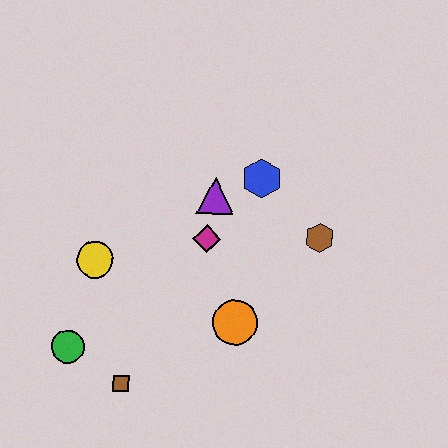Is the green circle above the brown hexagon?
No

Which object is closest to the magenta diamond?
The purple triangle is closest to the magenta diamond.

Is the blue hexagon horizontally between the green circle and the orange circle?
No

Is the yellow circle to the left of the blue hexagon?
Yes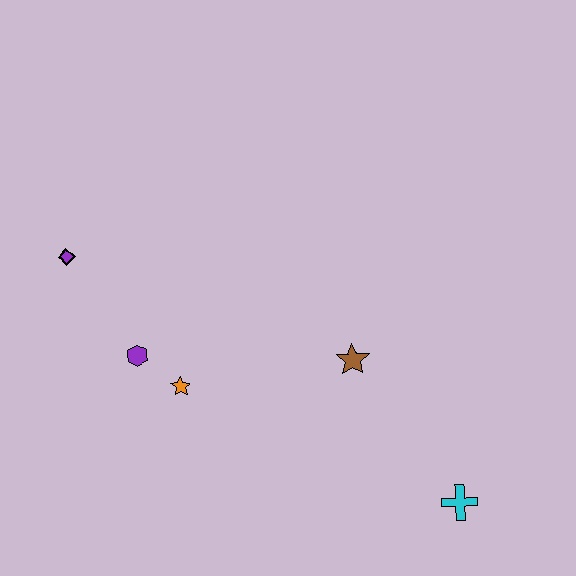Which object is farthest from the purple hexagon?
The cyan cross is farthest from the purple hexagon.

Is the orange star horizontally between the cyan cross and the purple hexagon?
Yes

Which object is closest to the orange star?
The purple hexagon is closest to the orange star.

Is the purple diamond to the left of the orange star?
Yes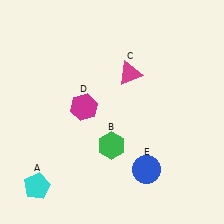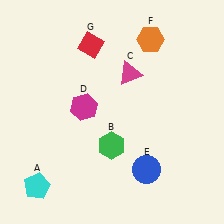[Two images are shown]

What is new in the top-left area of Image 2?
A red diamond (G) was added in the top-left area of Image 2.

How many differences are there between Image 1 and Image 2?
There are 2 differences between the two images.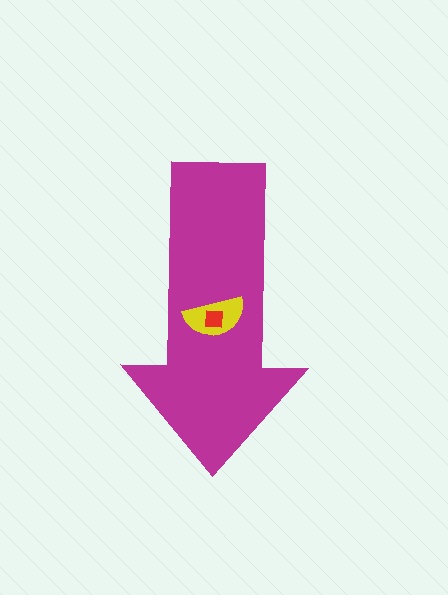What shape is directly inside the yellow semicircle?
The red square.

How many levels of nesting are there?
3.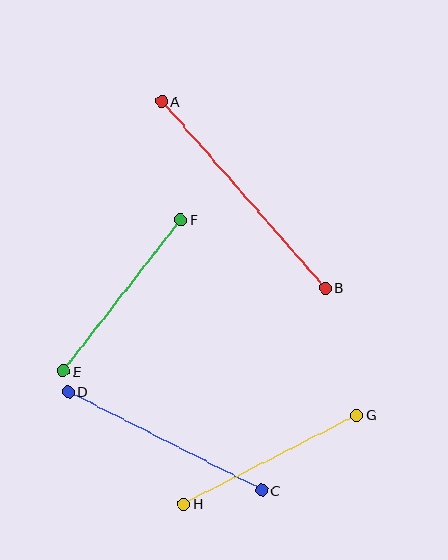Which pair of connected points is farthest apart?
Points A and B are farthest apart.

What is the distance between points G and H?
The distance is approximately 195 pixels.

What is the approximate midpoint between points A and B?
The midpoint is at approximately (243, 195) pixels.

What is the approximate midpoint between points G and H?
The midpoint is at approximately (270, 460) pixels.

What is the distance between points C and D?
The distance is approximately 217 pixels.